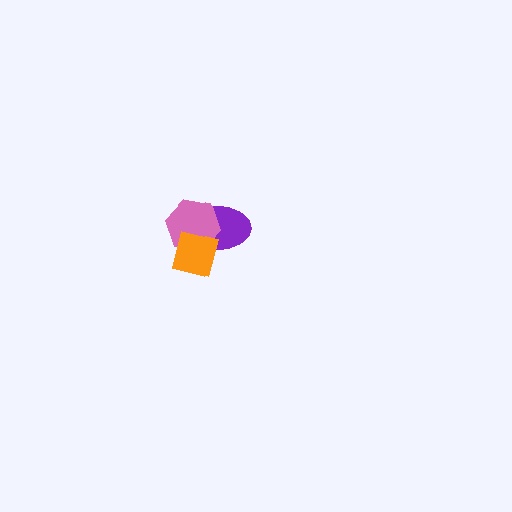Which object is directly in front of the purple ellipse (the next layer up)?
The pink hexagon is directly in front of the purple ellipse.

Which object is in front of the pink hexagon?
The orange square is in front of the pink hexagon.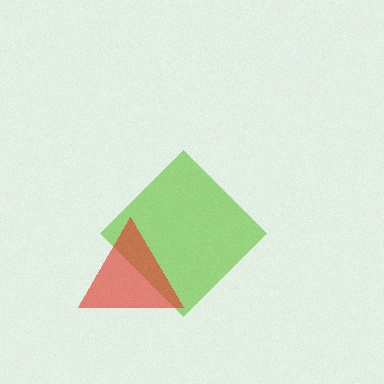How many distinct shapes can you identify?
There are 2 distinct shapes: a lime diamond, a red triangle.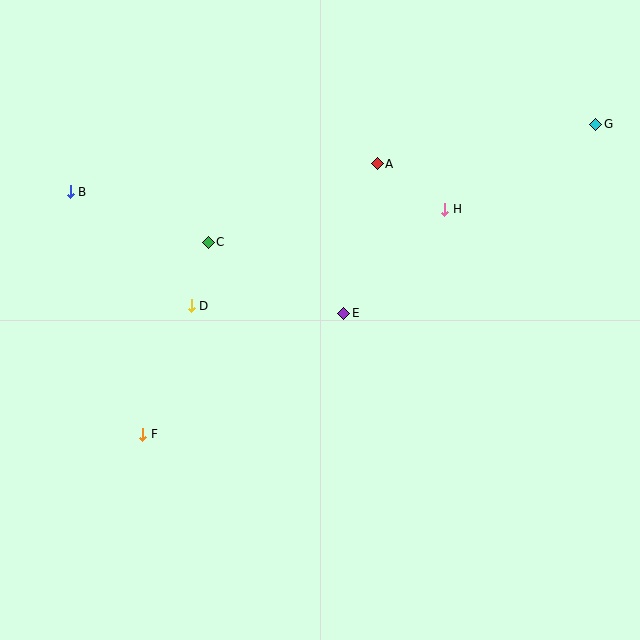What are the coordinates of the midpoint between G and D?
The midpoint between G and D is at (393, 215).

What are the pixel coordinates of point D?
Point D is at (191, 306).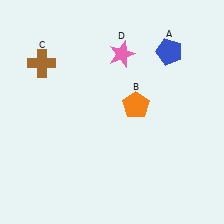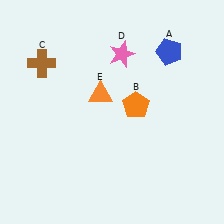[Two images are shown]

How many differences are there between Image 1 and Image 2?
There is 1 difference between the two images.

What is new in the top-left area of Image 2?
An orange triangle (E) was added in the top-left area of Image 2.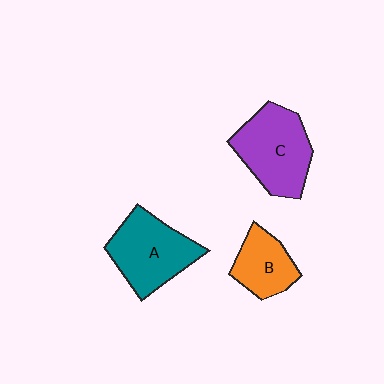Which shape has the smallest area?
Shape B (orange).